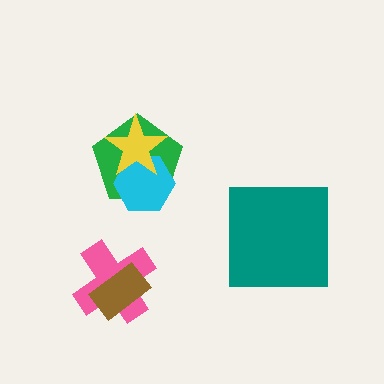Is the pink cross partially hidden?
Yes, it is partially covered by another shape.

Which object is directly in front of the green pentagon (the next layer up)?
The cyan hexagon is directly in front of the green pentagon.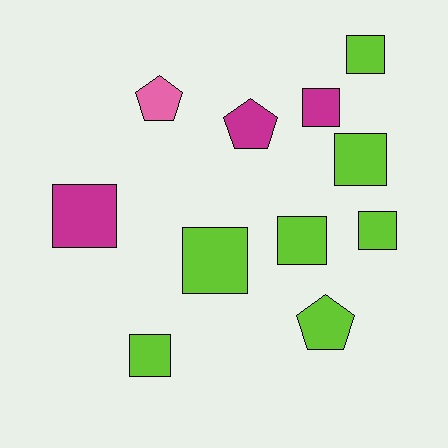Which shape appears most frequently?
Square, with 8 objects.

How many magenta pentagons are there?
There is 1 magenta pentagon.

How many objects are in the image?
There are 11 objects.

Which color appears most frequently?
Lime, with 7 objects.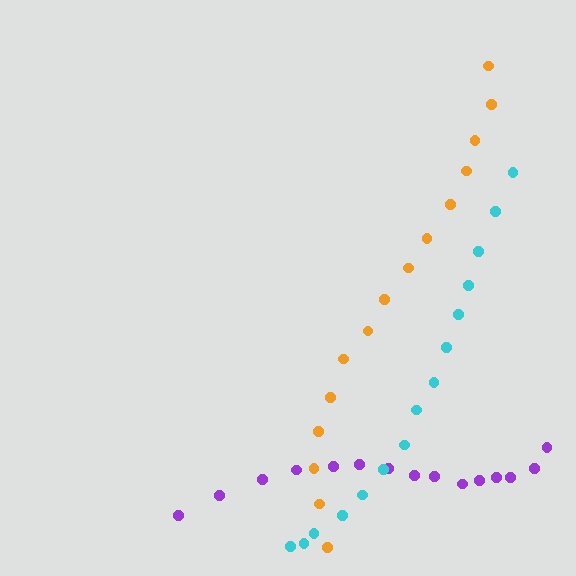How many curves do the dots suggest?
There are 3 distinct paths.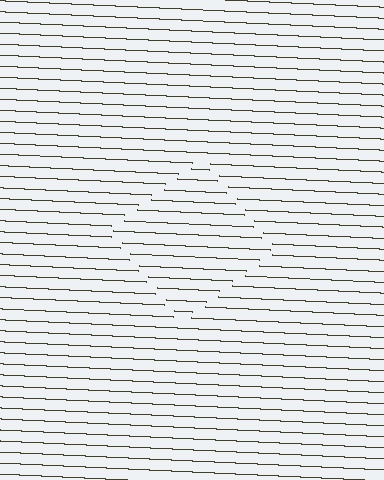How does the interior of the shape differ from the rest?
The interior of the shape contains the same grating, shifted by half a period — the contour is defined by the phase discontinuity where line-ends from the inner and outer gratings abut.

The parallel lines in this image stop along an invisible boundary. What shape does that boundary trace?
An illusory square. The interior of the shape contains the same grating, shifted by half a period — the contour is defined by the phase discontinuity where line-ends from the inner and outer gratings abut.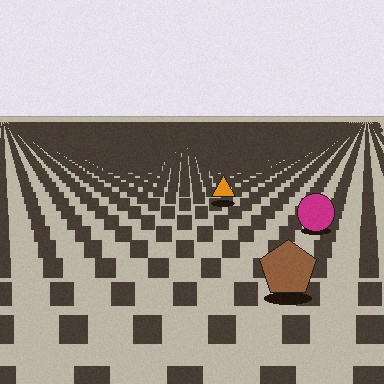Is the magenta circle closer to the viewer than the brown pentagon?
No. The brown pentagon is closer — you can tell from the texture gradient: the ground texture is coarser near it.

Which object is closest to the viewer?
The brown pentagon is closest. The texture marks near it are larger and more spread out.